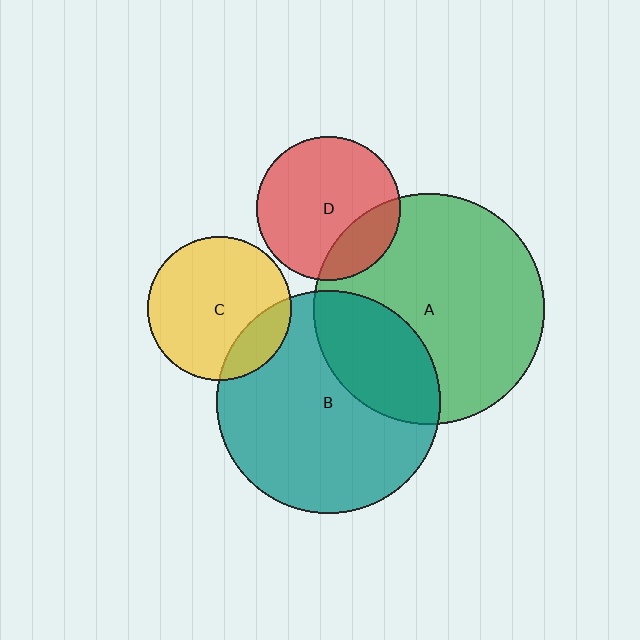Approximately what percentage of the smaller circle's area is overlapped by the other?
Approximately 20%.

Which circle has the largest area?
Circle A (green).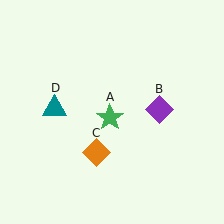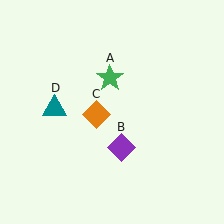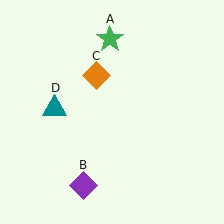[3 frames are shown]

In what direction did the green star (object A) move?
The green star (object A) moved up.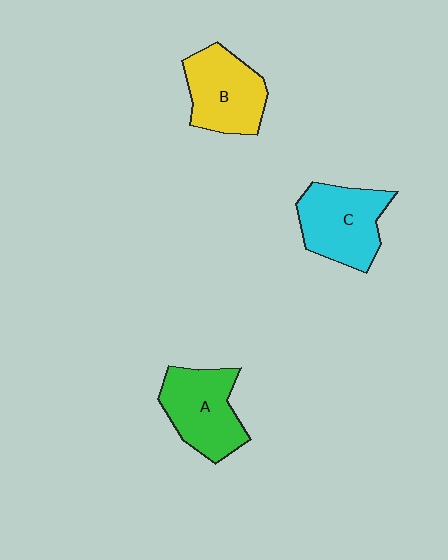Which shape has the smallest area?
Shape B (yellow).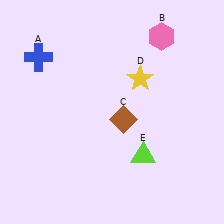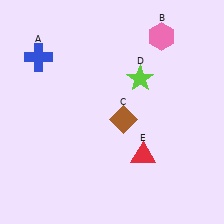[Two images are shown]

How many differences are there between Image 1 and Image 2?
There are 2 differences between the two images.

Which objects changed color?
D changed from yellow to lime. E changed from lime to red.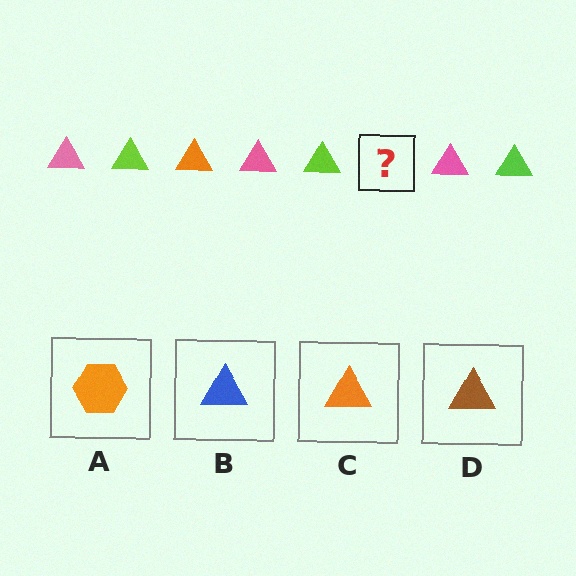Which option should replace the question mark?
Option C.